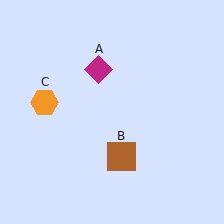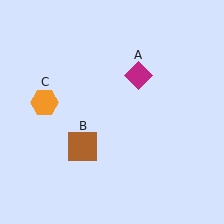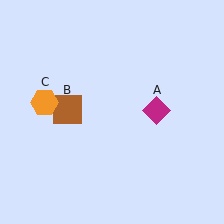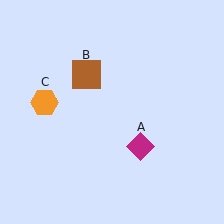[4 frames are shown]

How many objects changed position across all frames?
2 objects changed position: magenta diamond (object A), brown square (object B).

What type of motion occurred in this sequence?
The magenta diamond (object A), brown square (object B) rotated clockwise around the center of the scene.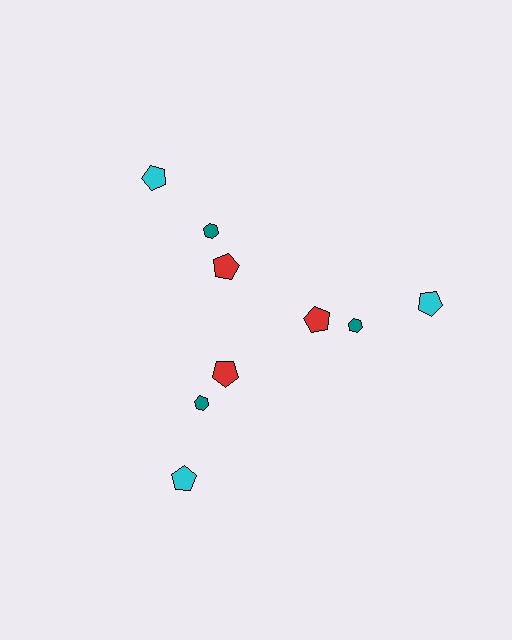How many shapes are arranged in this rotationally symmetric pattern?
There are 9 shapes, arranged in 3 groups of 3.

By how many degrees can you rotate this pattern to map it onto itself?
The pattern maps onto itself every 120 degrees of rotation.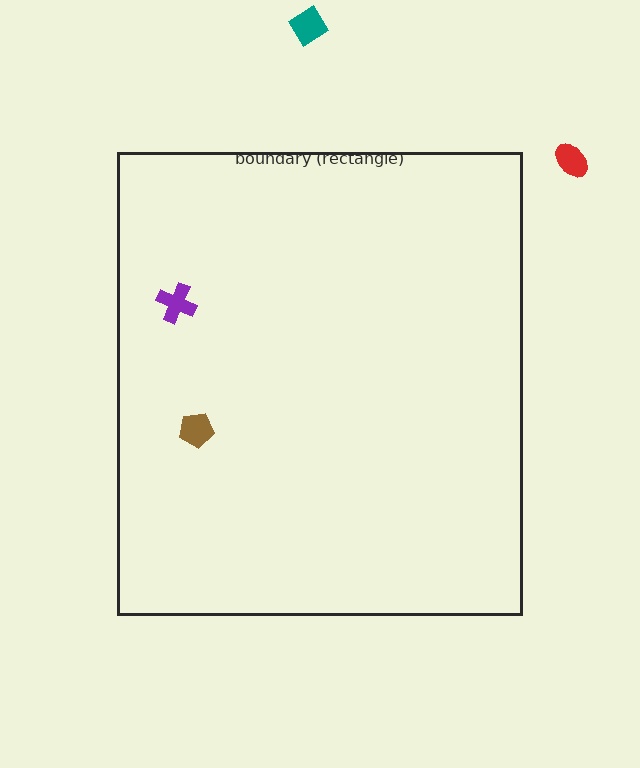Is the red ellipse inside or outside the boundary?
Outside.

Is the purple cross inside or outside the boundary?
Inside.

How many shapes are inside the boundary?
2 inside, 2 outside.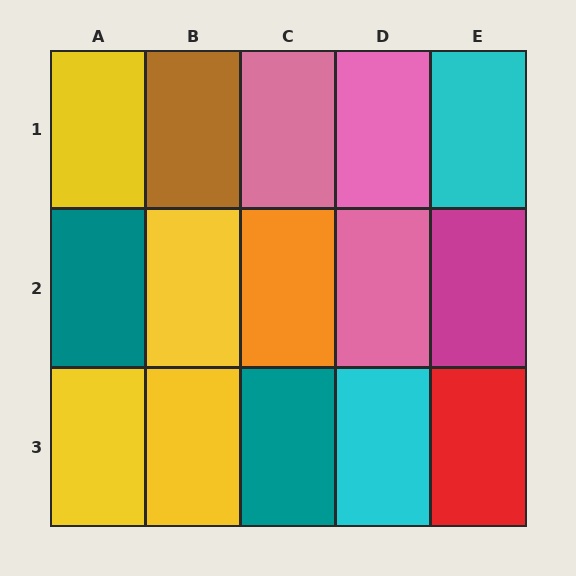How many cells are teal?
2 cells are teal.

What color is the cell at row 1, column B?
Brown.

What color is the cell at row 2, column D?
Pink.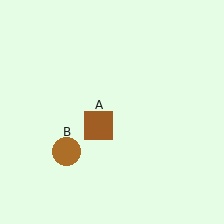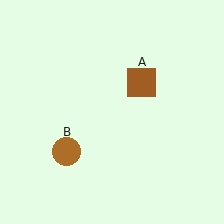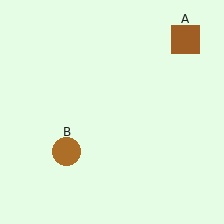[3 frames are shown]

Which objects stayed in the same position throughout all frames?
Brown circle (object B) remained stationary.